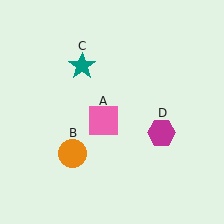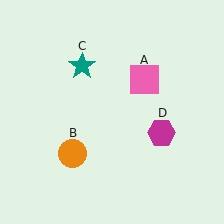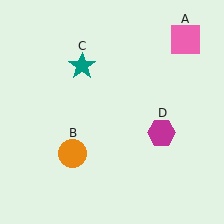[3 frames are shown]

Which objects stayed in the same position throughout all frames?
Orange circle (object B) and teal star (object C) and magenta hexagon (object D) remained stationary.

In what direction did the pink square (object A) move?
The pink square (object A) moved up and to the right.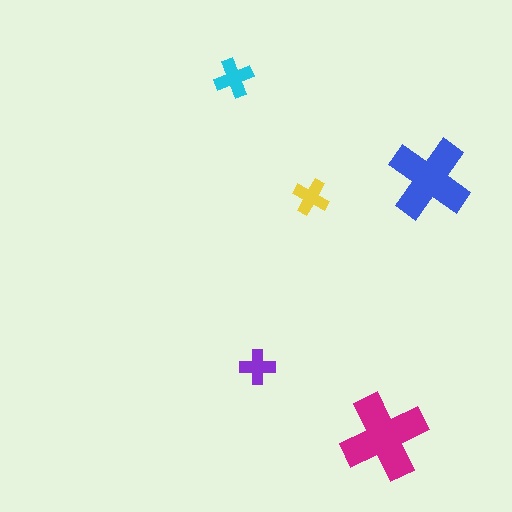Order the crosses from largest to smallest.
the magenta one, the blue one, the cyan one, the yellow one, the purple one.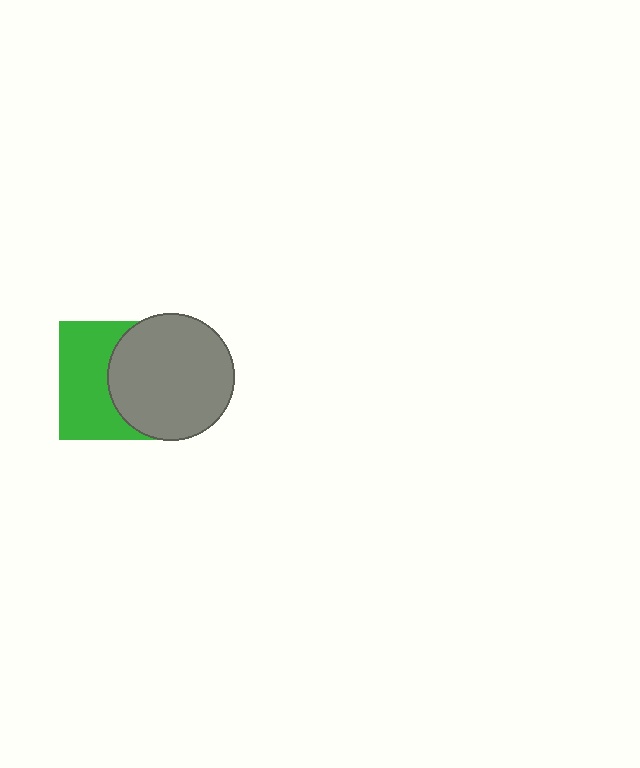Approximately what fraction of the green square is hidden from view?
Roughly 51% of the green square is hidden behind the gray circle.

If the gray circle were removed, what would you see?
You would see the complete green square.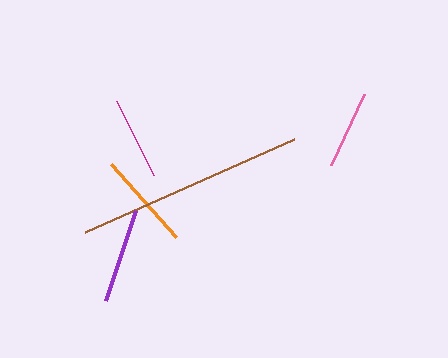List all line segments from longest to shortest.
From longest to shortest: brown, orange, purple, magenta, pink.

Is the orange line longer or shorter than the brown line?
The brown line is longer than the orange line.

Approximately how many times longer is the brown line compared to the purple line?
The brown line is approximately 2.4 times the length of the purple line.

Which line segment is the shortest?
The pink line is the shortest at approximately 79 pixels.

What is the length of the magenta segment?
The magenta segment is approximately 83 pixels long.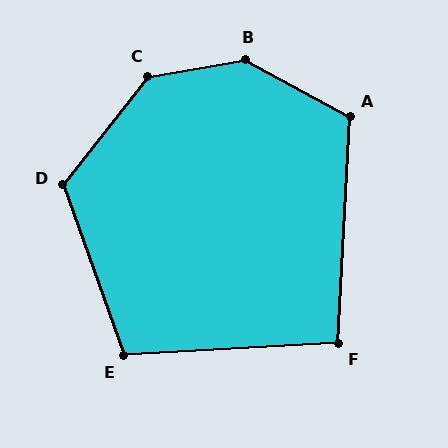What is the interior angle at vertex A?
Approximately 116 degrees (obtuse).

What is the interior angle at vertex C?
Approximately 138 degrees (obtuse).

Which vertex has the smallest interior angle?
F, at approximately 96 degrees.